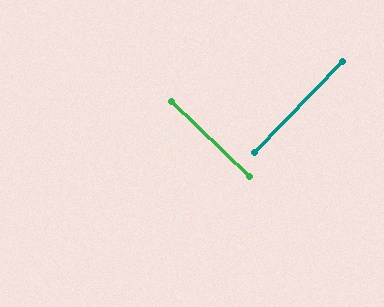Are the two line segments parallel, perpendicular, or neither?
Perpendicular — they meet at approximately 89°.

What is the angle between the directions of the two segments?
Approximately 89 degrees.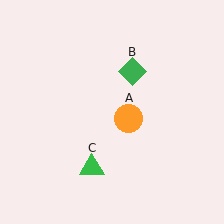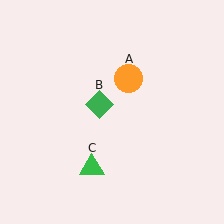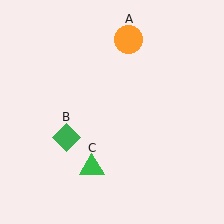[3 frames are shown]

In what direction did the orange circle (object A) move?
The orange circle (object A) moved up.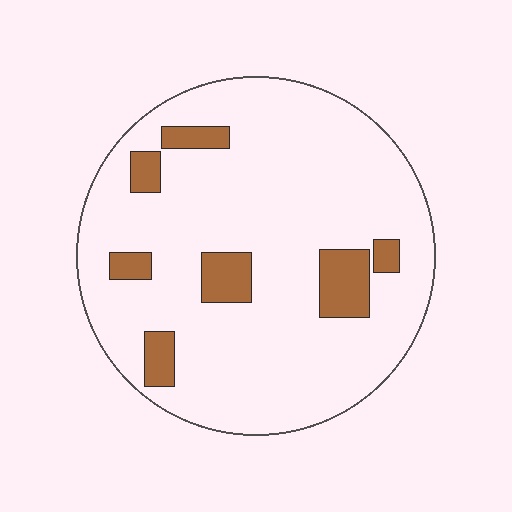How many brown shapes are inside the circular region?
7.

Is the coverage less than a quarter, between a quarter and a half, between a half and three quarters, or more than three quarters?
Less than a quarter.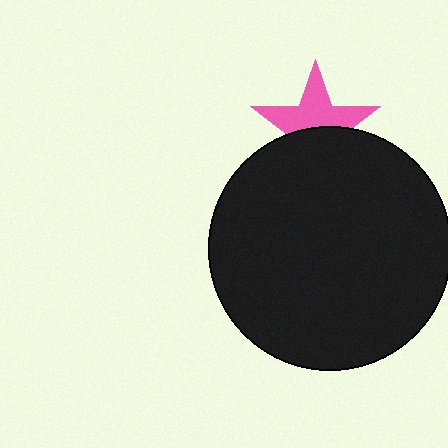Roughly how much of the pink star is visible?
About half of it is visible (roughly 55%).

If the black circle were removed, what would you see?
You would see the complete pink star.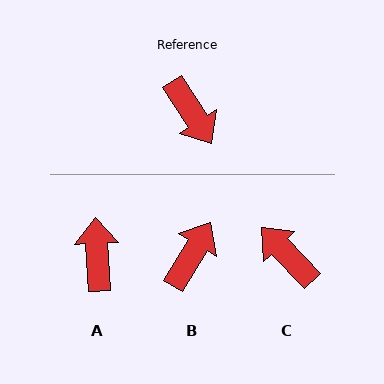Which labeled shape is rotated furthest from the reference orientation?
C, about 169 degrees away.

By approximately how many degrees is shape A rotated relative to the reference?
Approximately 150 degrees counter-clockwise.